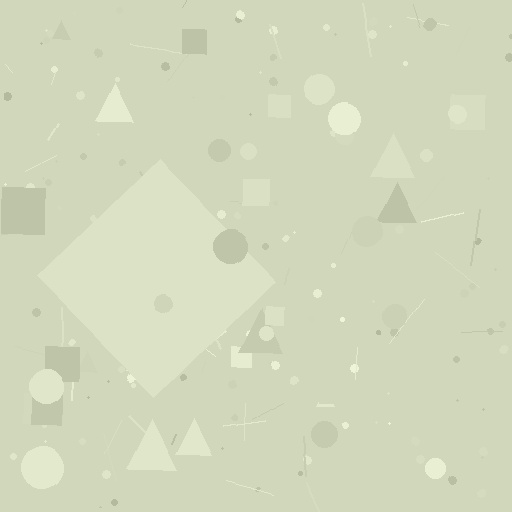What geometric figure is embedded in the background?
A diamond is embedded in the background.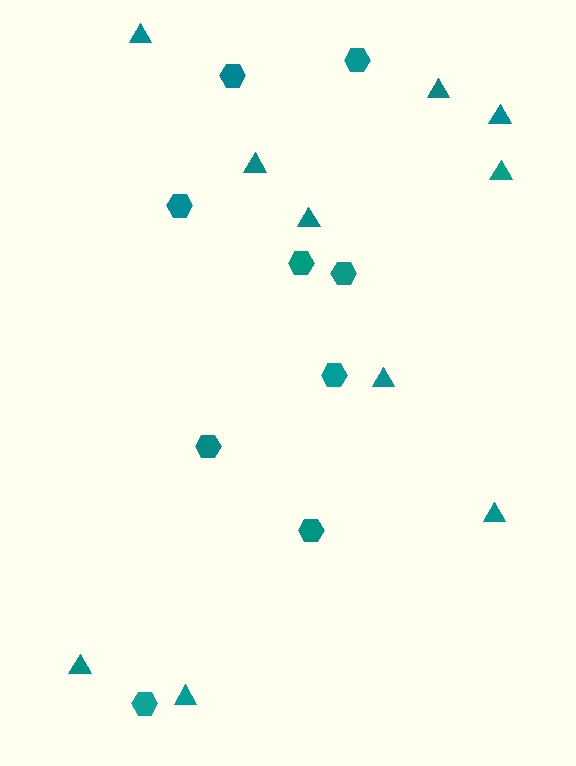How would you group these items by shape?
There are 2 groups: one group of hexagons (9) and one group of triangles (10).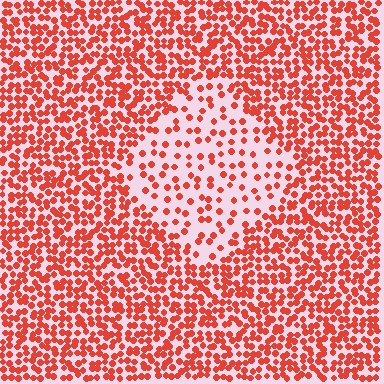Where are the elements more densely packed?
The elements are more densely packed outside the diamond boundary.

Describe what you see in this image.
The image contains small red elements arranged at two different densities. A diamond-shaped region is visible where the elements are less densely packed than the surrounding area.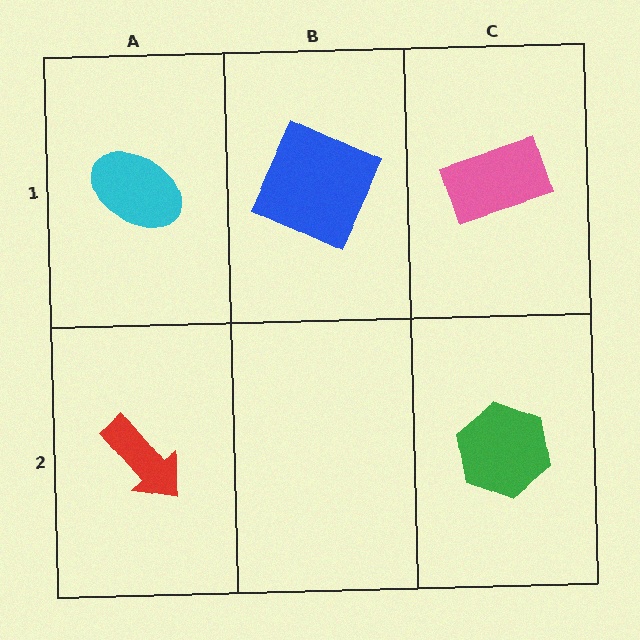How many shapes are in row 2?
2 shapes.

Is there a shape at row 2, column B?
No, that cell is empty.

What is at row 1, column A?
A cyan ellipse.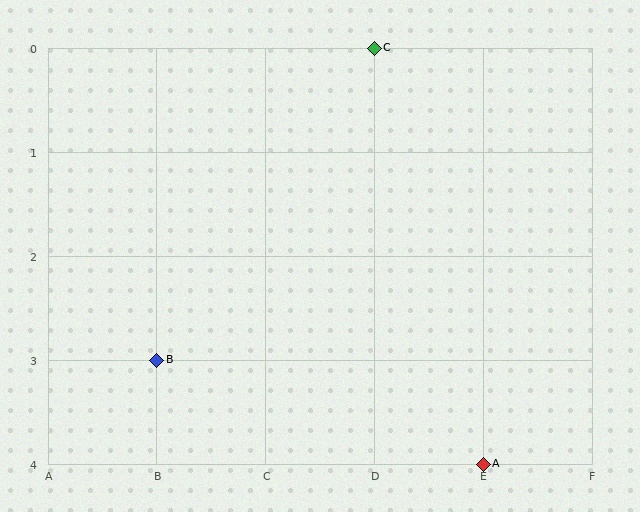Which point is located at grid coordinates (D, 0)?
Point C is at (D, 0).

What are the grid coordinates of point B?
Point B is at grid coordinates (B, 3).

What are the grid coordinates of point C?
Point C is at grid coordinates (D, 0).